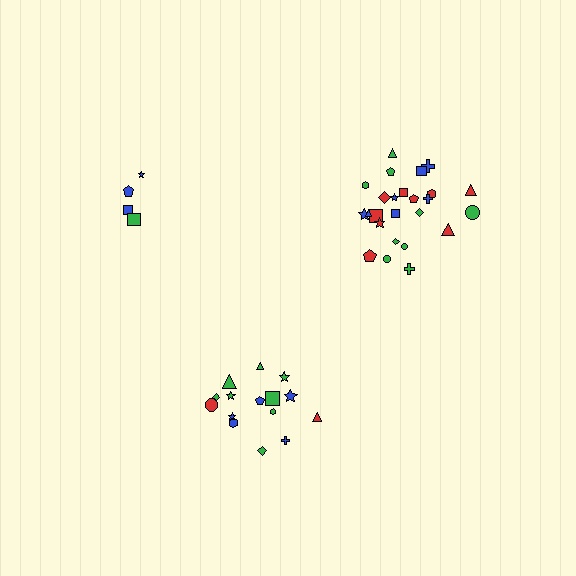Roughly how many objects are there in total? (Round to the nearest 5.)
Roughly 45 objects in total.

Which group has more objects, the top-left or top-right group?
The top-right group.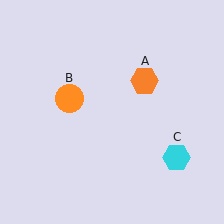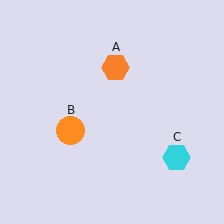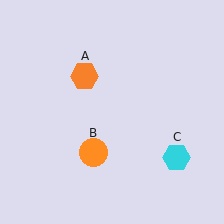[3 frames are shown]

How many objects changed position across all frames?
2 objects changed position: orange hexagon (object A), orange circle (object B).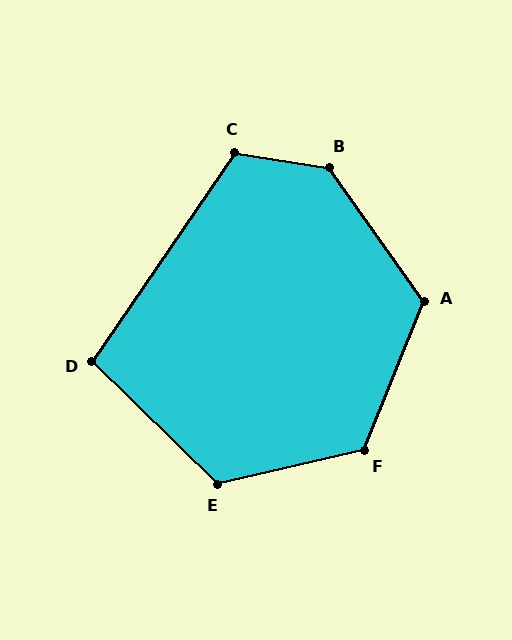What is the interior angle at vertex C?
Approximately 115 degrees (obtuse).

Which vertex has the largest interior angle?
B, at approximately 135 degrees.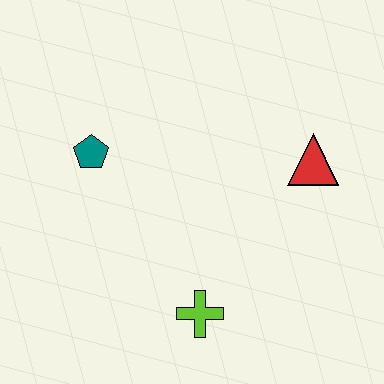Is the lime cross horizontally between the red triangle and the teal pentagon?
Yes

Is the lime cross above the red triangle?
No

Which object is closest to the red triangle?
The lime cross is closest to the red triangle.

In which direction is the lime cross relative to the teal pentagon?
The lime cross is below the teal pentagon.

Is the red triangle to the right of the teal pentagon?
Yes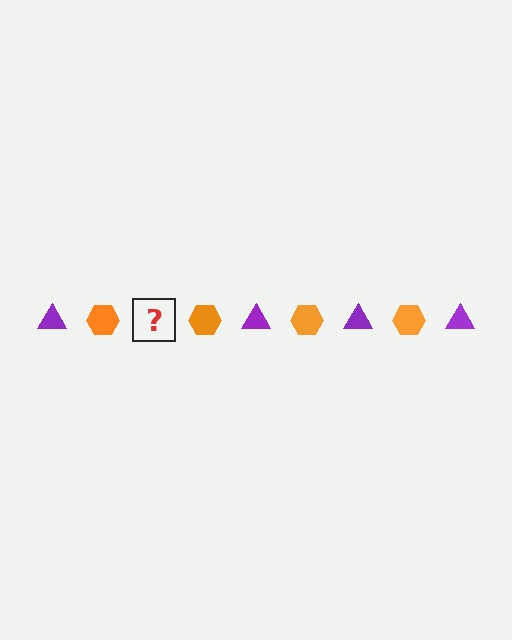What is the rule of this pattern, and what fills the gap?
The rule is that the pattern alternates between purple triangle and orange hexagon. The gap should be filled with a purple triangle.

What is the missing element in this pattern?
The missing element is a purple triangle.